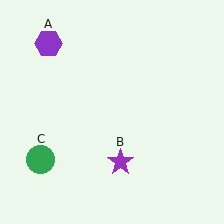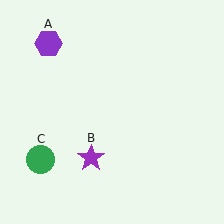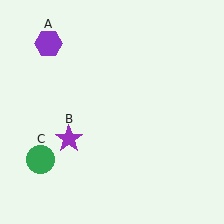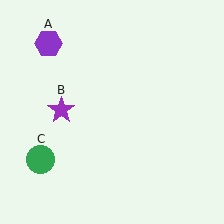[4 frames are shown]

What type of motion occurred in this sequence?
The purple star (object B) rotated clockwise around the center of the scene.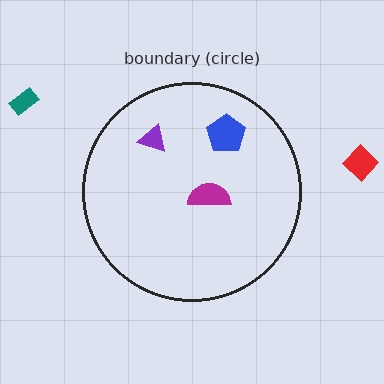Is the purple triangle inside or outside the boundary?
Inside.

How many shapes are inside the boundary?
3 inside, 2 outside.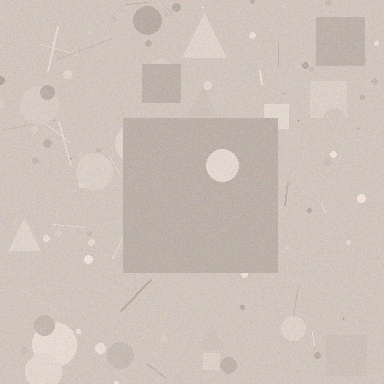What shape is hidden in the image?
A square is hidden in the image.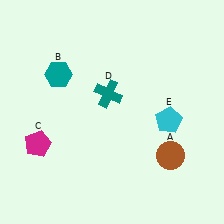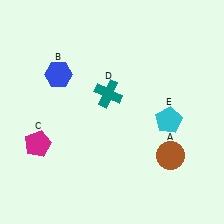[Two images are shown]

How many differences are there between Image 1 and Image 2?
There is 1 difference between the two images.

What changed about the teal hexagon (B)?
In Image 1, B is teal. In Image 2, it changed to blue.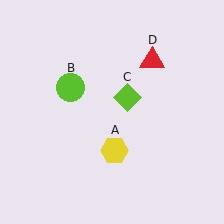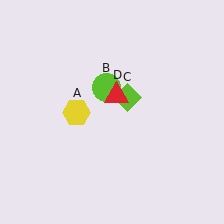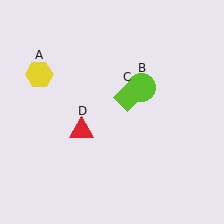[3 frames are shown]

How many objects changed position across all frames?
3 objects changed position: yellow hexagon (object A), lime circle (object B), red triangle (object D).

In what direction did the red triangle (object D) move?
The red triangle (object D) moved down and to the left.